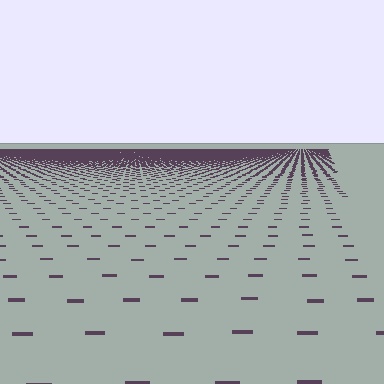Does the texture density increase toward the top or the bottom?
Density increases toward the top.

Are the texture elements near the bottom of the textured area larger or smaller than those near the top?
Larger. Near the bottom, elements are closer to the viewer and appear at a bigger on-screen size.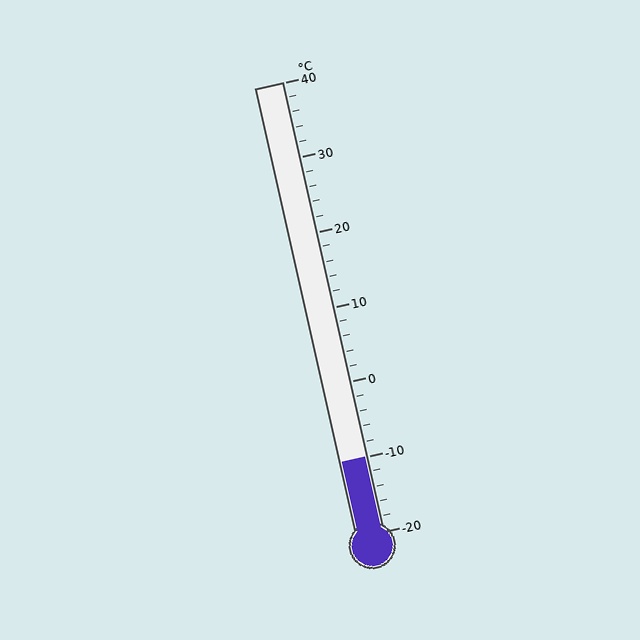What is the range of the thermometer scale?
The thermometer scale ranges from -20°C to 40°C.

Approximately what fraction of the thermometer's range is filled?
The thermometer is filled to approximately 15% of its range.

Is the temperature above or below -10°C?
The temperature is at -10°C.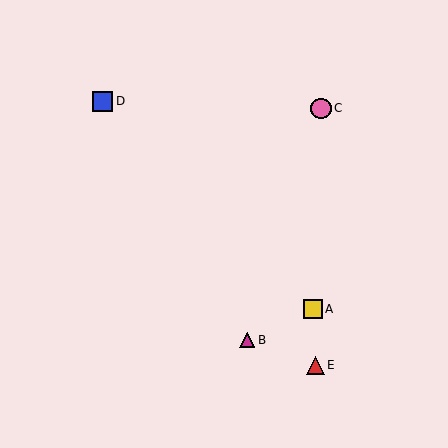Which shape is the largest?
The pink circle (labeled C) is the largest.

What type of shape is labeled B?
Shape B is a magenta triangle.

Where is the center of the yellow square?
The center of the yellow square is at (313, 309).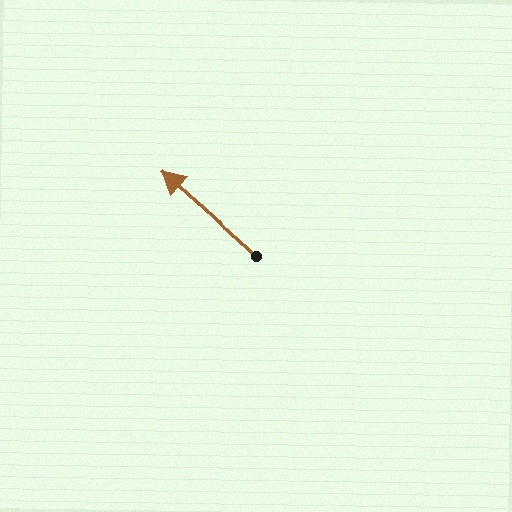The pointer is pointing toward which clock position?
Roughly 10 o'clock.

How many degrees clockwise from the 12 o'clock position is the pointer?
Approximately 312 degrees.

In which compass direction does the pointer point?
Northwest.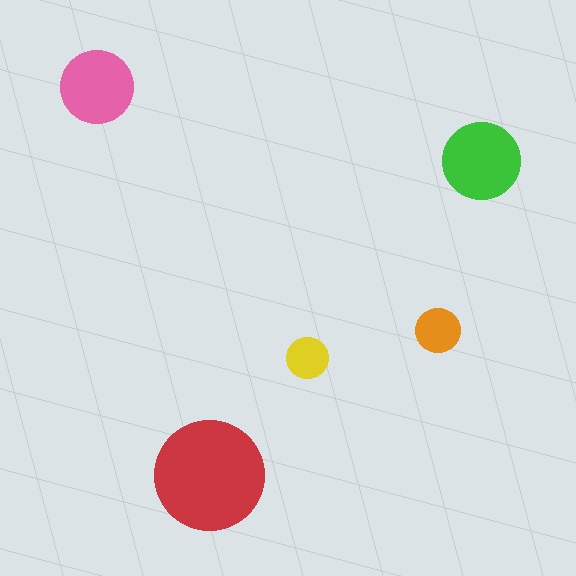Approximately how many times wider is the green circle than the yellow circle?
About 2 times wider.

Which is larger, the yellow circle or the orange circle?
The orange one.